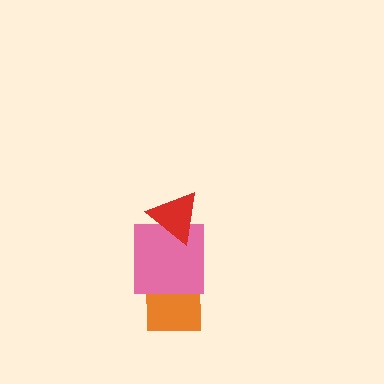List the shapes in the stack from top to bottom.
From top to bottom: the red triangle, the pink square, the orange square.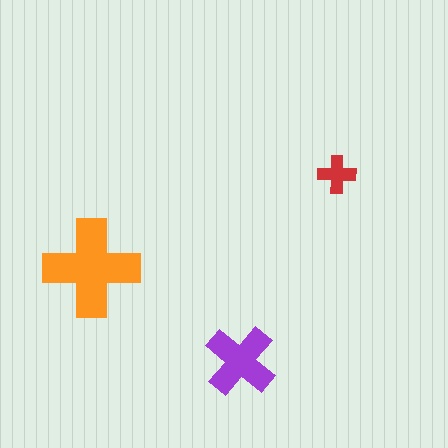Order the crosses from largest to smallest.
the orange one, the purple one, the red one.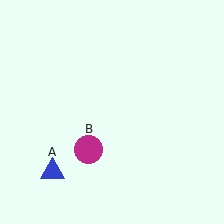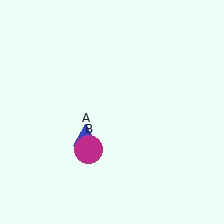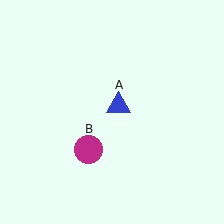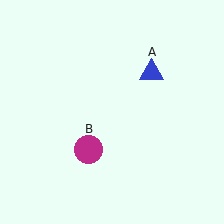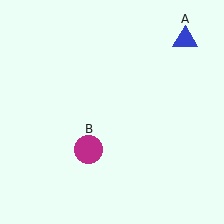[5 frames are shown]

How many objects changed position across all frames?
1 object changed position: blue triangle (object A).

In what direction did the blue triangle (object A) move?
The blue triangle (object A) moved up and to the right.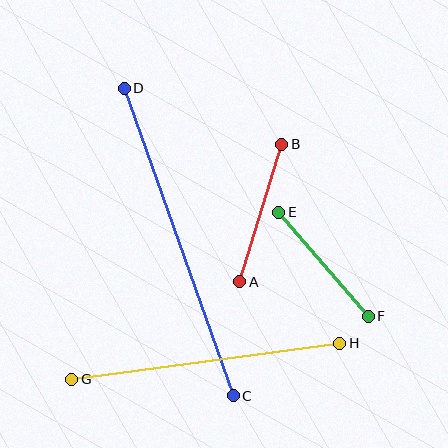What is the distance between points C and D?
The distance is approximately 326 pixels.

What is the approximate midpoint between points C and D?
The midpoint is at approximately (179, 242) pixels.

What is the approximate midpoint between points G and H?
The midpoint is at approximately (206, 361) pixels.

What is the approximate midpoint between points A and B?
The midpoint is at approximately (261, 213) pixels.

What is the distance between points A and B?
The distance is approximately 144 pixels.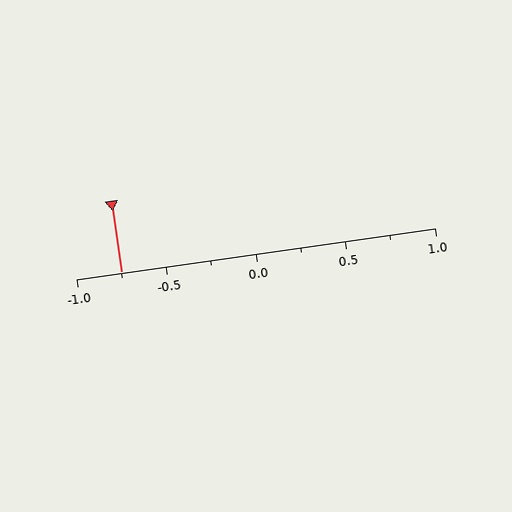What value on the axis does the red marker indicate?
The marker indicates approximately -0.75.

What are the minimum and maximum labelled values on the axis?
The axis runs from -1.0 to 1.0.